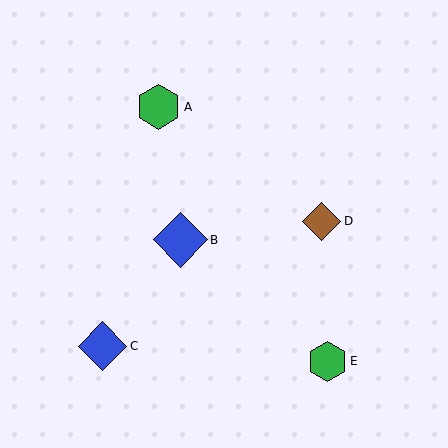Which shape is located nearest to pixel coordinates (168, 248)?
The blue diamond (labeled B) at (180, 240) is nearest to that location.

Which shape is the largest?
The blue diamond (labeled B) is the largest.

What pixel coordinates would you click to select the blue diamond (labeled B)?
Click at (180, 240) to select the blue diamond B.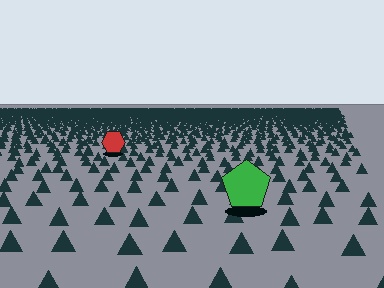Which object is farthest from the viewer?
The red hexagon is farthest from the viewer. It appears smaller and the ground texture around it is denser.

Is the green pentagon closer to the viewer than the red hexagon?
Yes. The green pentagon is closer — you can tell from the texture gradient: the ground texture is coarser near it.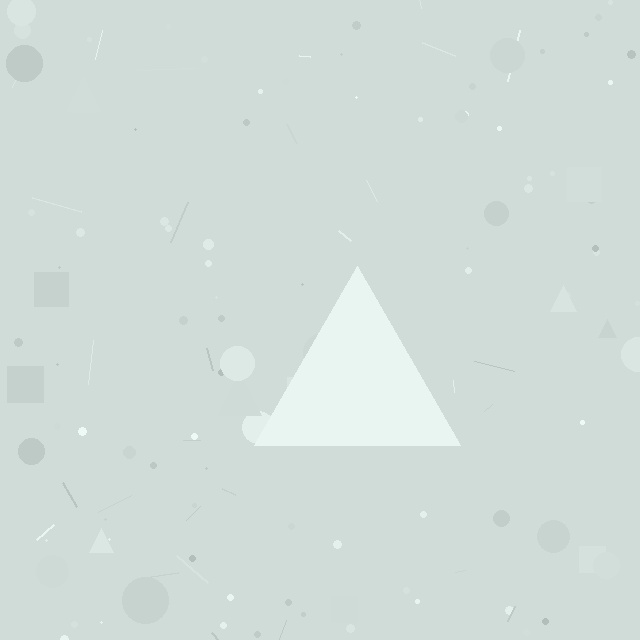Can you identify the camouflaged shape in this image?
The camouflaged shape is a triangle.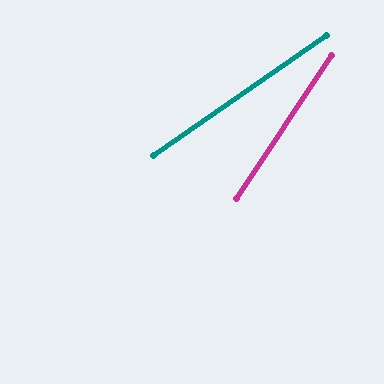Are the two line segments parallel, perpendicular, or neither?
Neither parallel nor perpendicular — they differ by about 21°.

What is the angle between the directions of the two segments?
Approximately 21 degrees.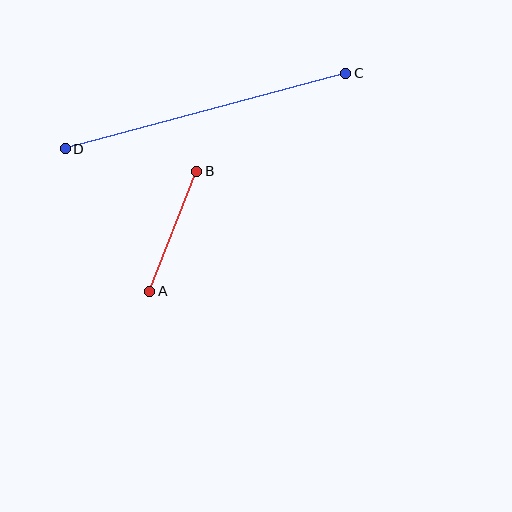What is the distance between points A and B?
The distance is approximately 129 pixels.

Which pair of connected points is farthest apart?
Points C and D are farthest apart.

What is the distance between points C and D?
The distance is approximately 290 pixels.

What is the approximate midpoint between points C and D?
The midpoint is at approximately (205, 111) pixels.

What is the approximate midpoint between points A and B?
The midpoint is at approximately (173, 231) pixels.